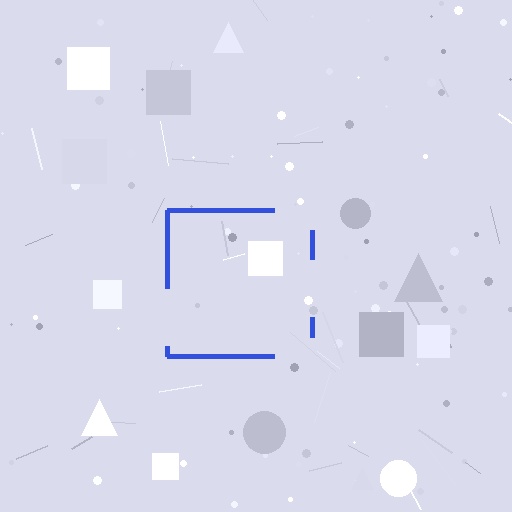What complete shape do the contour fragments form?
The contour fragments form a square.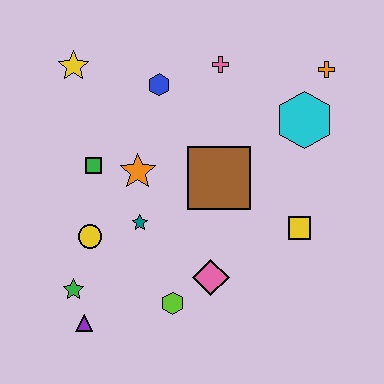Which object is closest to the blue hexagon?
The pink cross is closest to the blue hexagon.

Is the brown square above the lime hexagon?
Yes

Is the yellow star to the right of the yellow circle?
No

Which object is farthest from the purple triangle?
The orange cross is farthest from the purple triangle.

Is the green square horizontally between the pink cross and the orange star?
No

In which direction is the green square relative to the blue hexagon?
The green square is below the blue hexagon.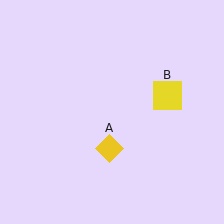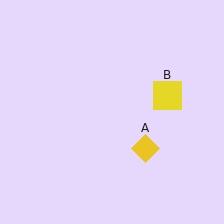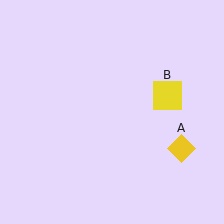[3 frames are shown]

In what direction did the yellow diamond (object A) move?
The yellow diamond (object A) moved right.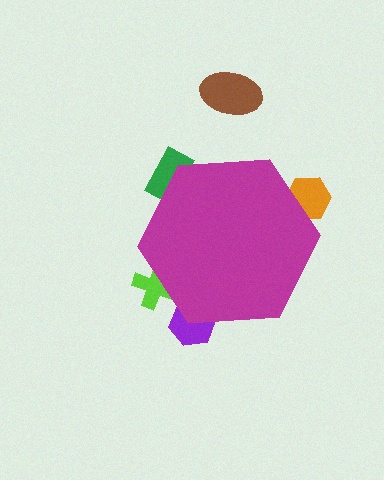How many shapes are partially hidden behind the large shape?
4 shapes are partially hidden.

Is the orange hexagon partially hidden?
Yes, the orange hexagon is partially hidden behind the magenta hexagon.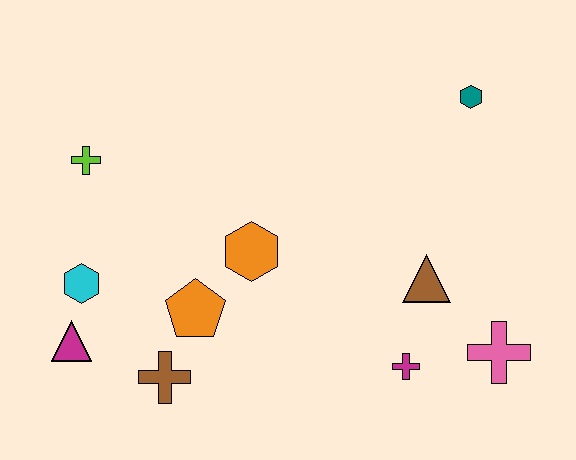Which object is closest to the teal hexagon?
The brown triangle is closest to the teal hexagon.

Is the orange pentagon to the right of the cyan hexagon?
Yes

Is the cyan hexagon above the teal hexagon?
No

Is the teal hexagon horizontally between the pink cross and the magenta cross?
Yes